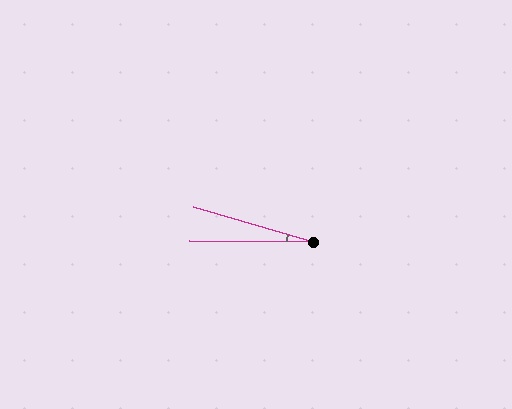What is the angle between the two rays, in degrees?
Approximately 16 degrees.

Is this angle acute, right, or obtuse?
It is acute.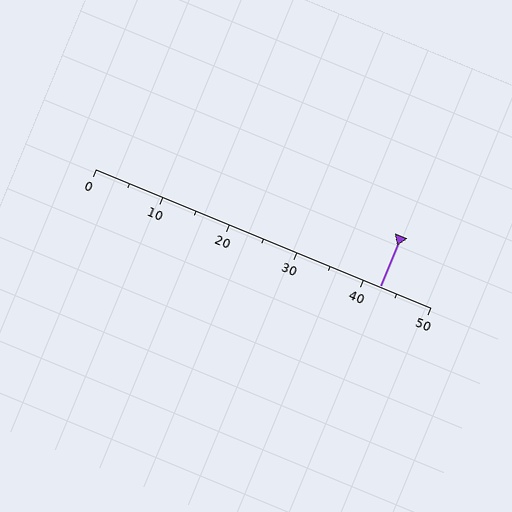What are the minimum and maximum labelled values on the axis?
The axis runs from 0 to 50.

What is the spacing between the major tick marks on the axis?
The major ticks are spaced 10 apart.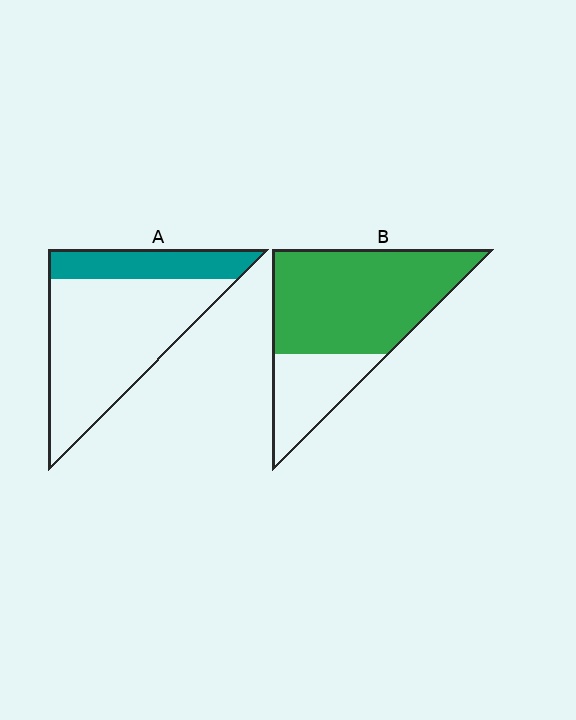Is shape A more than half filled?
No.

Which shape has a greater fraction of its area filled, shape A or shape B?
Shape B.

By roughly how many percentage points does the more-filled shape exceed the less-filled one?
By roughly 45 percentage points (B over A).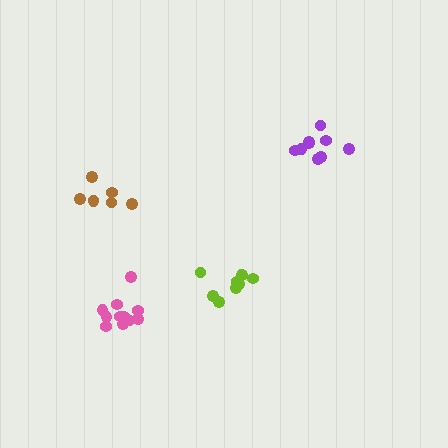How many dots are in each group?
Group 1: 9 dots, Group 2: 9 dots, Group 3: 7 dots, Group 4: 12 dots (37 total).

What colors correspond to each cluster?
The clusters are colored: lime, purple, brown, pink.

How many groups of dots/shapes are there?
There are 4 groups.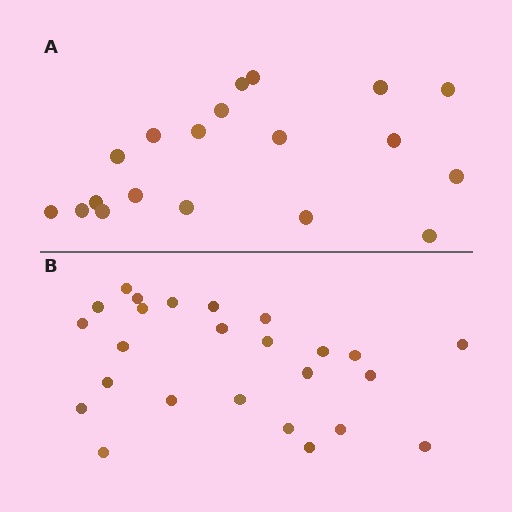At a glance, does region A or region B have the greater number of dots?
Region B (the bottom region) has more dots.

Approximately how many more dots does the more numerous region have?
Region B has about 6 more dots than region A.